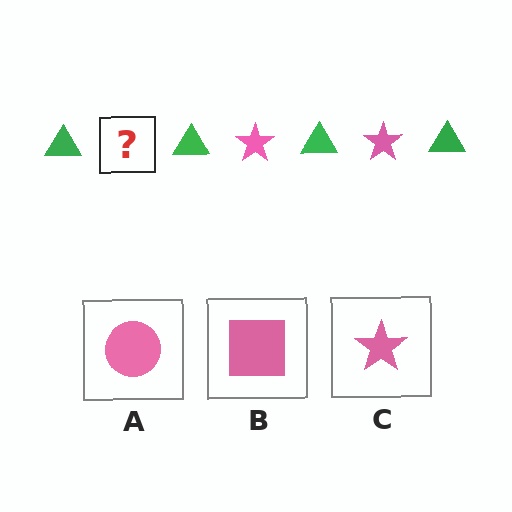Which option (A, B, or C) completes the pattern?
C.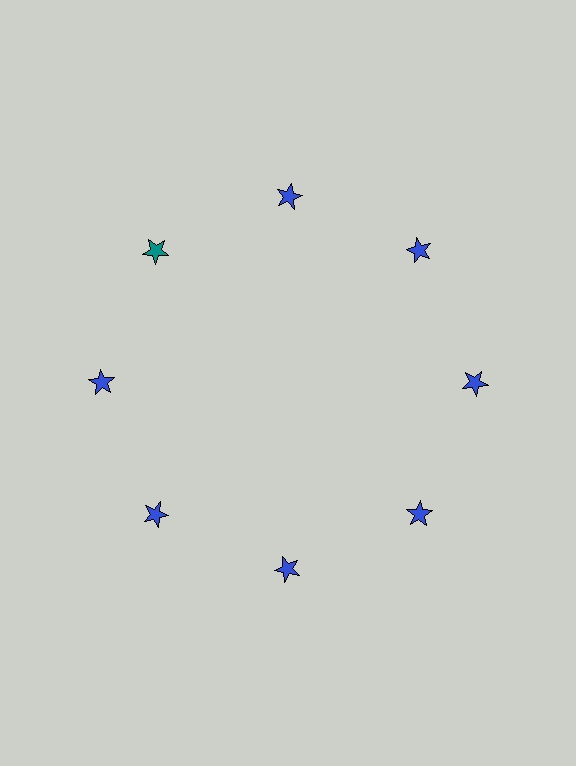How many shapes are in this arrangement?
There are 8 shapes arranged in a ring pattern.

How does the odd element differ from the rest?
It has a different color: teal instead of blue.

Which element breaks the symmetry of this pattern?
The teal star at roughly the 10 o'clock position breaks the symmetry. All other shapes are blue stars.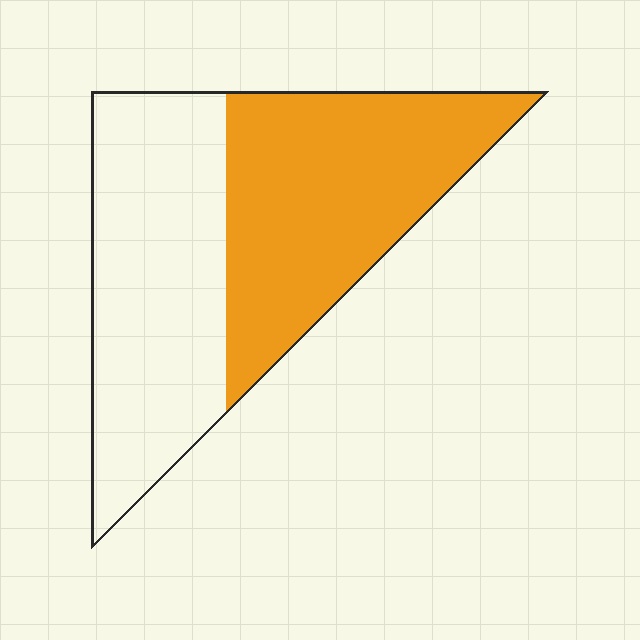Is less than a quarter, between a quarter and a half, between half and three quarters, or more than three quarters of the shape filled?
Between a quarter and a half.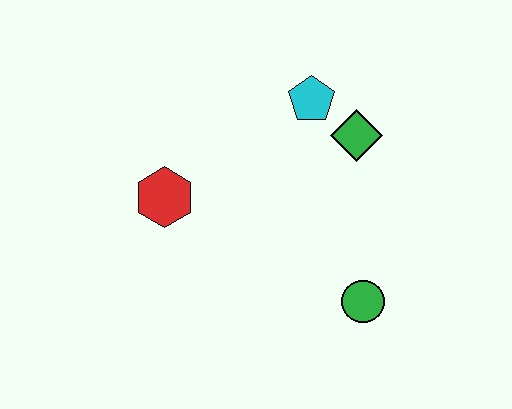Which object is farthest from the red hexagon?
The green circle is farthest from the red hexagon.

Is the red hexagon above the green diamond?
No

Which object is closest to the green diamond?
The cyan pentagon is closest to the green diamond.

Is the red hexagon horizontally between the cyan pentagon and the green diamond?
No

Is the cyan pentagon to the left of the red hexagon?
No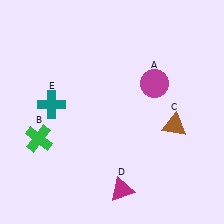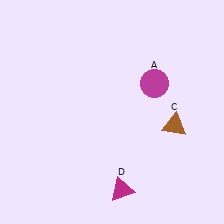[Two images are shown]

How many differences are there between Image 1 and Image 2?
There are 2 differences between the two images.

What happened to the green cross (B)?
The green cross (B) was removed in Image 2. It was in the bottom-left area of Image 1.